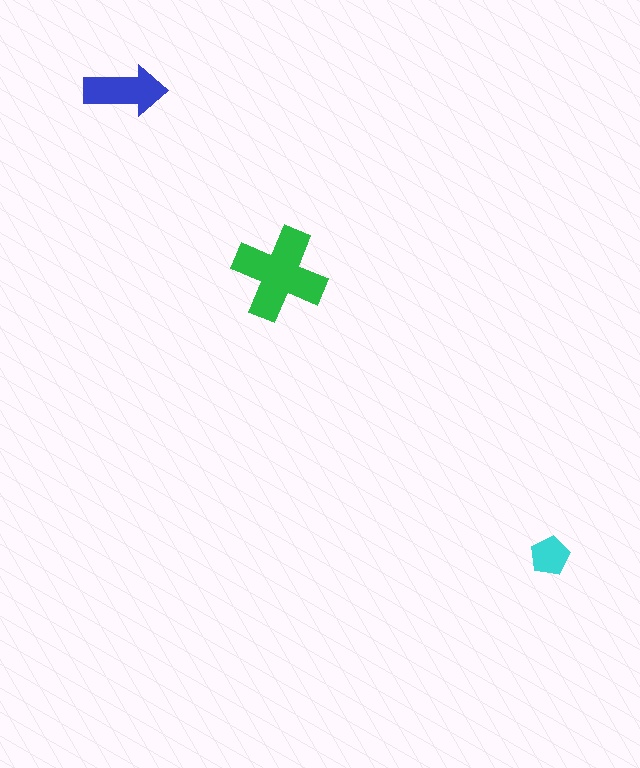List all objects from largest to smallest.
The green cross, the blue arrow, the cyan pentagon.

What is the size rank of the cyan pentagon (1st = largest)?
3rd.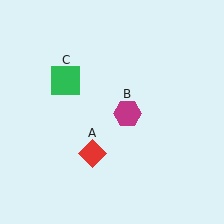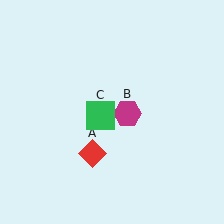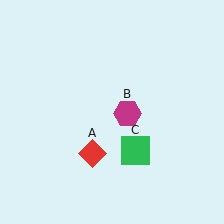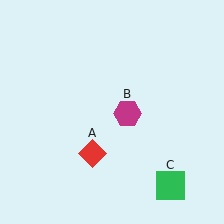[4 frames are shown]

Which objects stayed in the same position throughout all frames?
Red diamond (object A) and magenta hexagon (object B) remained stationary.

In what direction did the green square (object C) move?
The green square (object C) moved down and to the right.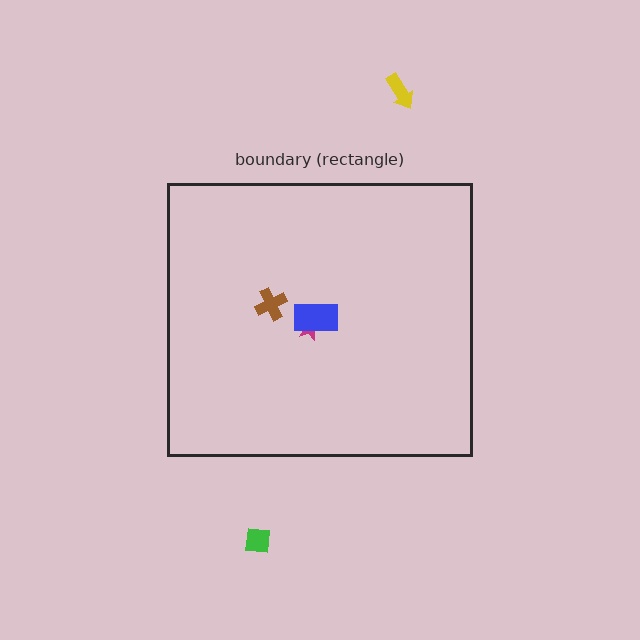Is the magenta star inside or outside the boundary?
Inside.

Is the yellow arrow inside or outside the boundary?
Outside.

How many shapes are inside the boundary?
3 inside, 2 outside.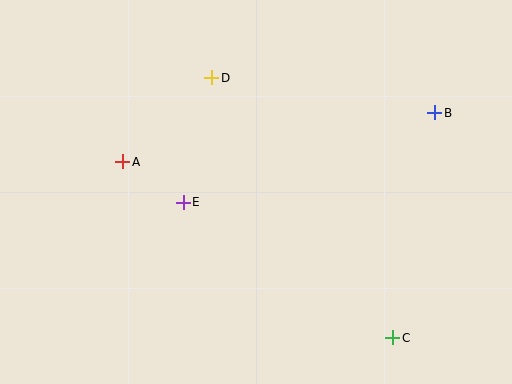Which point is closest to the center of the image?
Point E at (183, 202) is closest to the center.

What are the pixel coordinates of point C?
Point C is at (393, 338).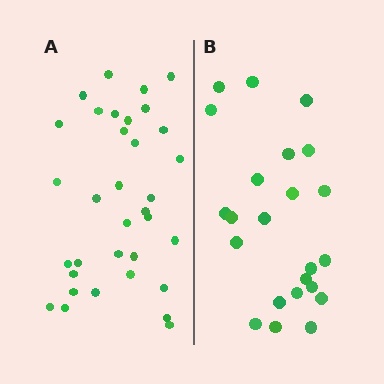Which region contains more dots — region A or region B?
Region A (the left region) has more dots.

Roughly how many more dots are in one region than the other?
Region A has roughly 12 or so more dots than region B.